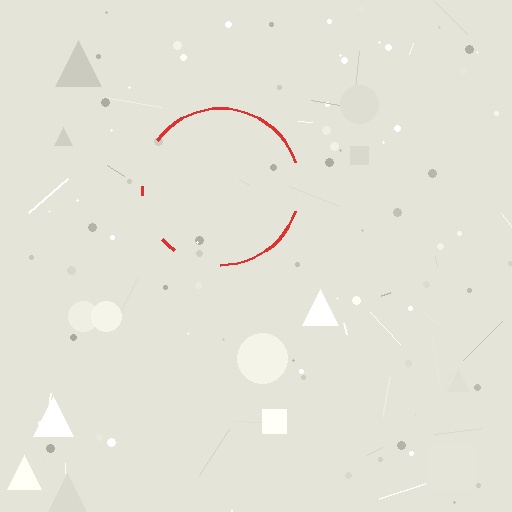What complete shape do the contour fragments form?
The contour fragments form a circle.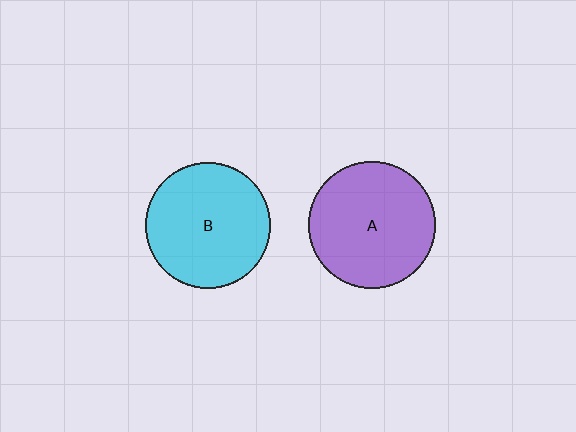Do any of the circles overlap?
No, none of the circles overlap.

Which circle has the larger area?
Circle A (purple).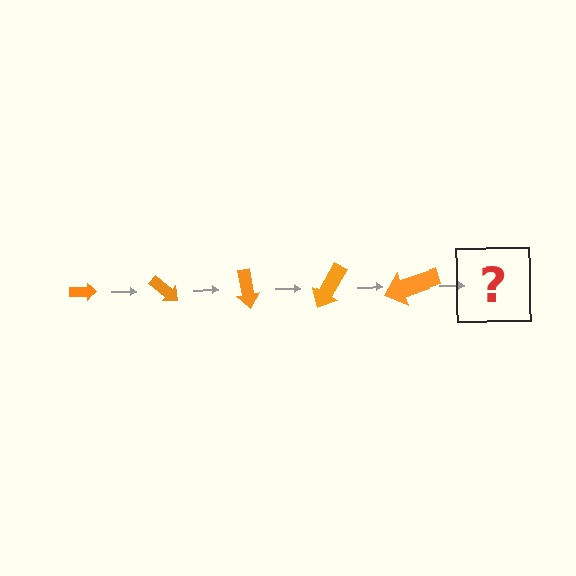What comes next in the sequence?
The next element should be an arrow, larger than the previous one and rotated 200 degrees from the start.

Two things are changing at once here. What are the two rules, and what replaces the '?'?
The two rules are that the arrow grows larger each step and it rotates 40 degrees each step. The '?' should be an arrow, larger than the previous one and rotated 200 degrees from the start.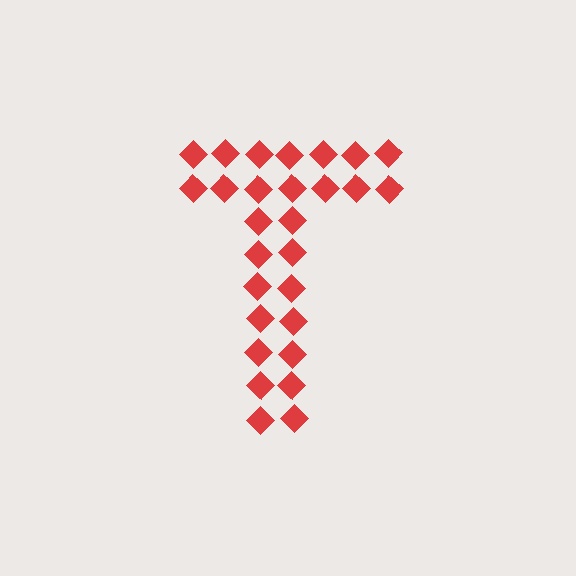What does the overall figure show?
The overall figure shows the letter T.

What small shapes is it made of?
It is made of small diamonds.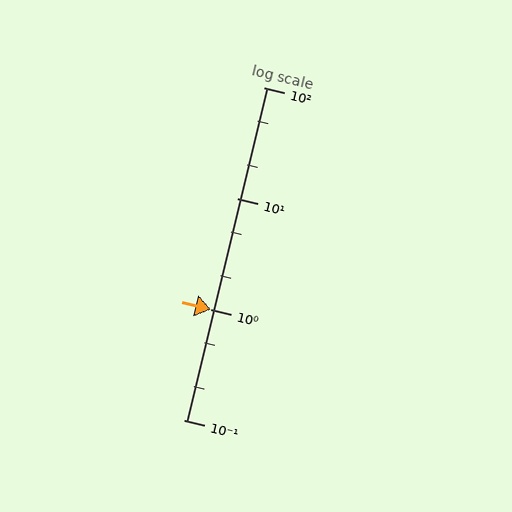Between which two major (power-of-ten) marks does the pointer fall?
The pointer is between 1 and 10.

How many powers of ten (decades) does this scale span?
The scale spans 3 decades, from 0.1 to 100.